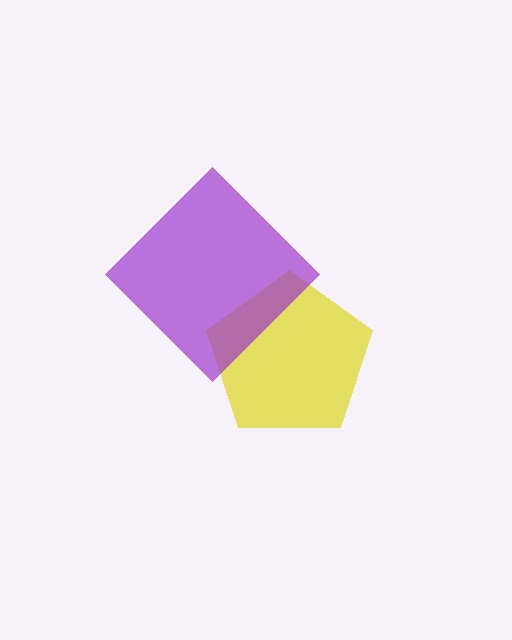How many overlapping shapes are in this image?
There are 2 overlapping shapes in the image.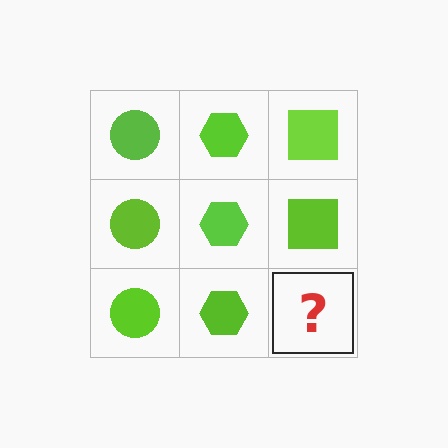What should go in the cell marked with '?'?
The missing cell should contain a lime square.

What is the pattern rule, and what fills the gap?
The rule is that each column has a consistent shape. The gap should be filled with a lime square.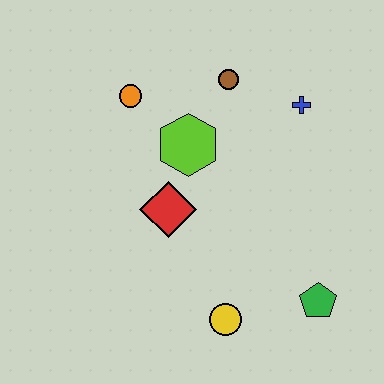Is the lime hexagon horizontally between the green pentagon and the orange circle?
Yes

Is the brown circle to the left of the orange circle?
No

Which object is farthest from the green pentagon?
The orange circle is farthest from the green pentagon.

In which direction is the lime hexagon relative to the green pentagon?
The lime hexagon is above the green pentagon.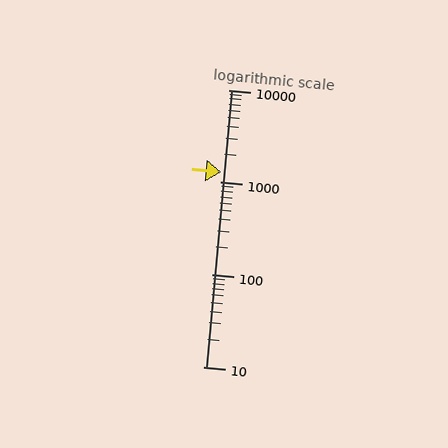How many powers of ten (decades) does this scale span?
The scale spans 3 decades, from 10 to 10000.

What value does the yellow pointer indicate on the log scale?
The pointer indicates approximately 1300.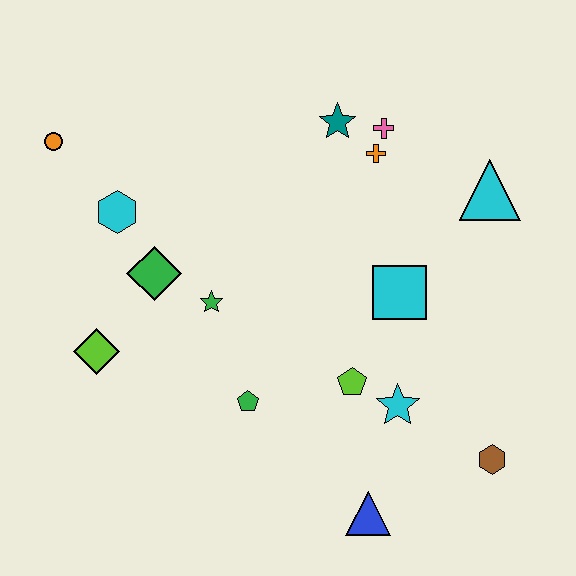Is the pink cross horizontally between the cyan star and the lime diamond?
Yes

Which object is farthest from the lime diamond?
The cyan triangle is farthest from the lime diamond.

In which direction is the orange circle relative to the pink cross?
The orange circle is to the left of the pink cross.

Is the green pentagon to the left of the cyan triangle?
Yes